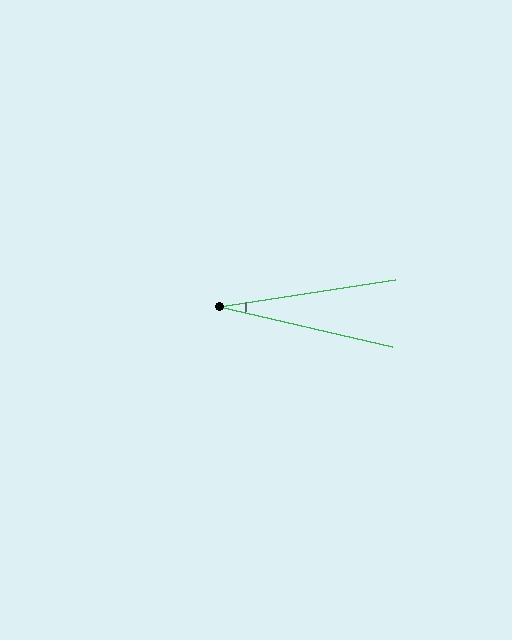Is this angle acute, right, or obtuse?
It is acute.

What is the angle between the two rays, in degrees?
Approximately 22 degrees.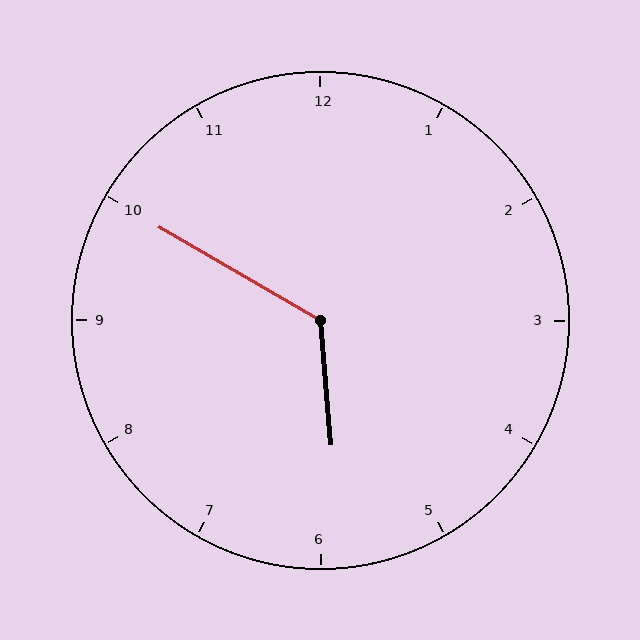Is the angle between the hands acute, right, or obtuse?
It is obtuse.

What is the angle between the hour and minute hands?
Approximately 125 degrees.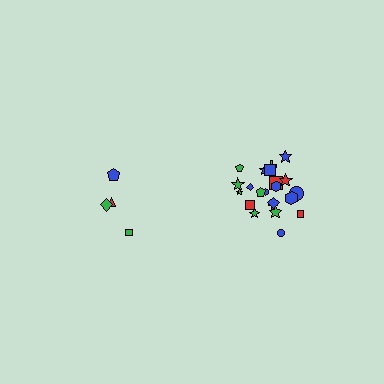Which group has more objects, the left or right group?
The right group.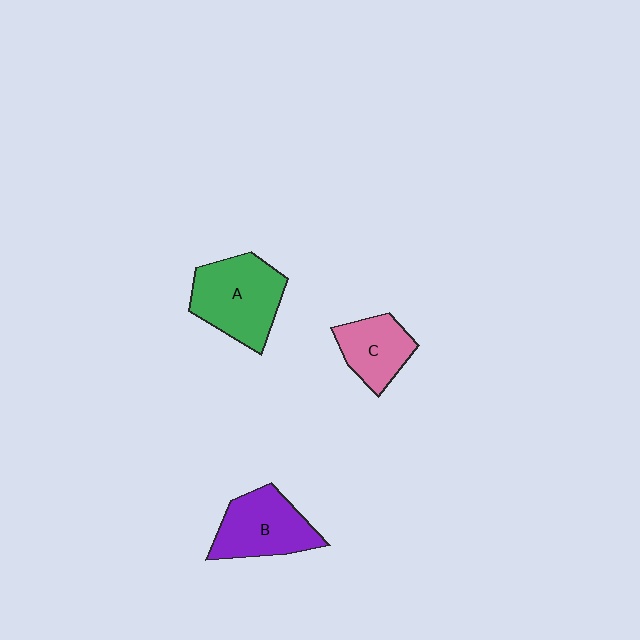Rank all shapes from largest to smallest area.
From largest to smallest: A (green), B (purple), C (pink).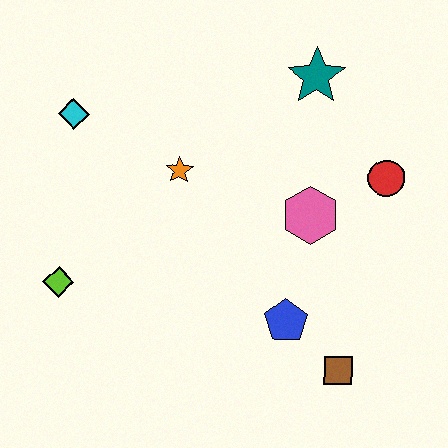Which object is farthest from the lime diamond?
The red circle is farthest from the lime diamond.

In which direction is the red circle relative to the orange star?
The red circle is to the right of the orange star.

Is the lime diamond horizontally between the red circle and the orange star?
No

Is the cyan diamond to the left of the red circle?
Yes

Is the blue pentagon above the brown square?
Yes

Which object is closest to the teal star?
The red circle is closest to the teal star.